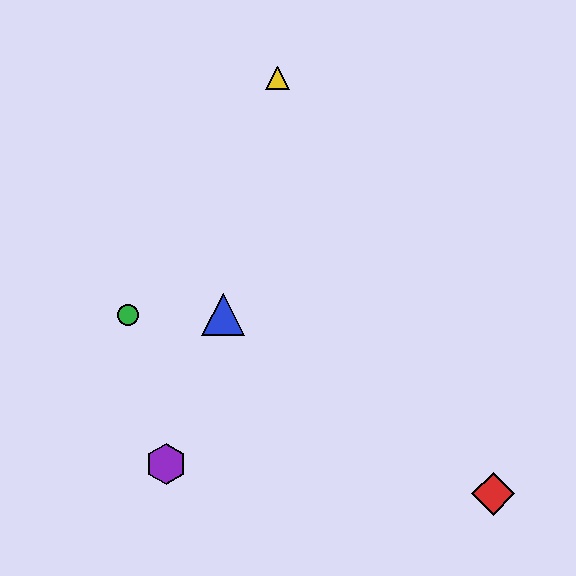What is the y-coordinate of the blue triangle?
The blue triangle is at y≈315.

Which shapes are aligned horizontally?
The blue triangle, the green circle are aligned horizontally.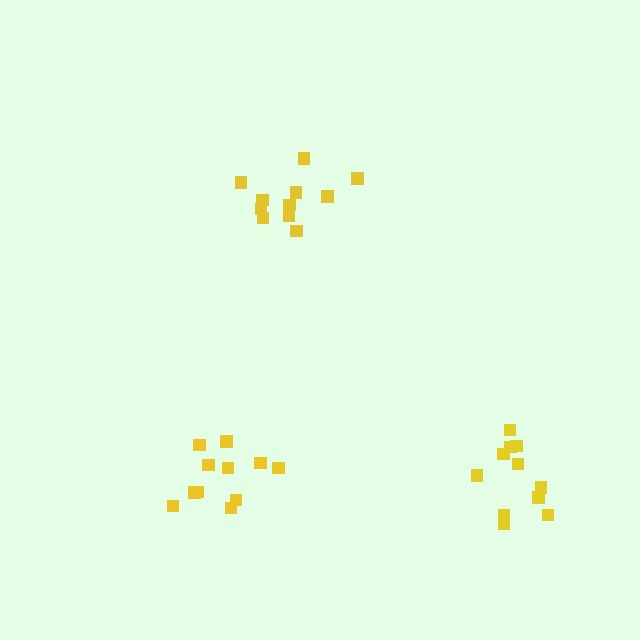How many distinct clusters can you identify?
There are 3 distinct clusters.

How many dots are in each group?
Group 1: 11 dots, Group 2: 11 dots, Group 3: 12 dots (34 total).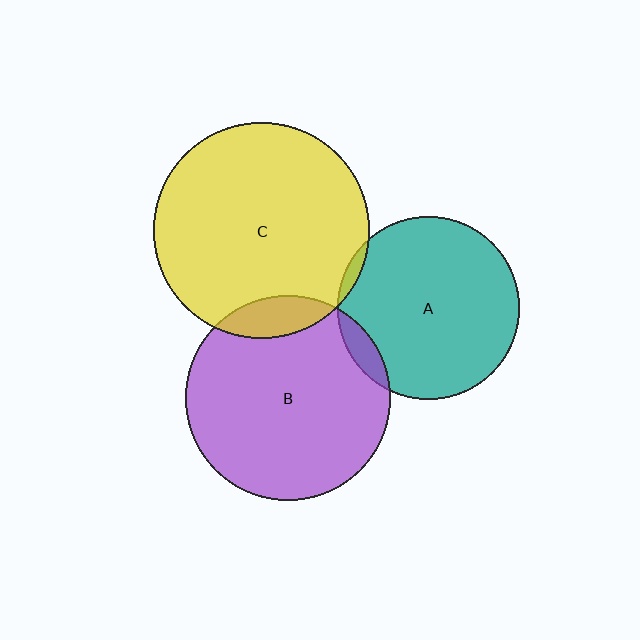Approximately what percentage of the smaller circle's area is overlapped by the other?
Approximately 5%.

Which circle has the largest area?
Circle C (yellow).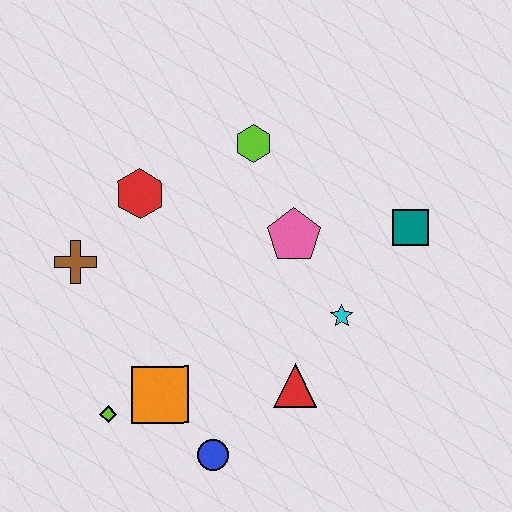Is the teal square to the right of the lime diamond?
Yes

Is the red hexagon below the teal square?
No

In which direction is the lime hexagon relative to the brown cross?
The lime hexagon is to the right of the brown cross.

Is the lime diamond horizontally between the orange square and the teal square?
No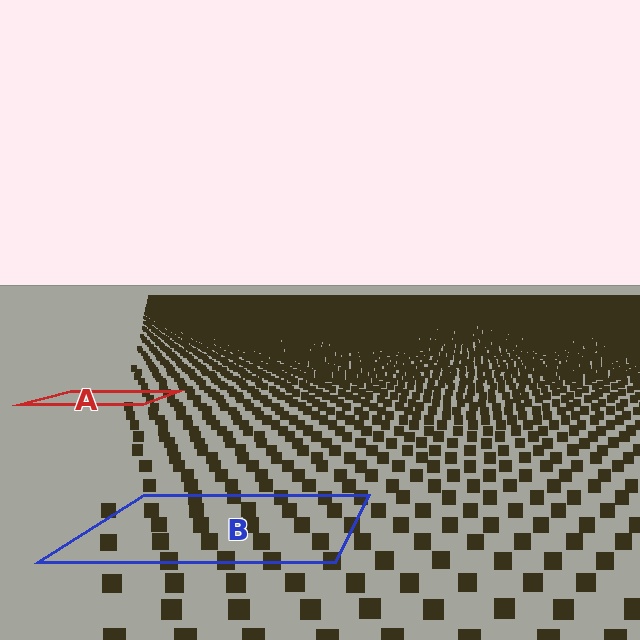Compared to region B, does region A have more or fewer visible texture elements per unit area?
Region A has more texture elements per unit area — they are packed more densely because it is farther away.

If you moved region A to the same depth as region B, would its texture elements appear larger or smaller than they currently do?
They would appear larger. At a closer depth, the same texture elements are projected at a bigger on-screen size.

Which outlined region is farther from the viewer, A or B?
Region A is farther from the viewer — the texture elements inside it appear smaller and more densely packed.